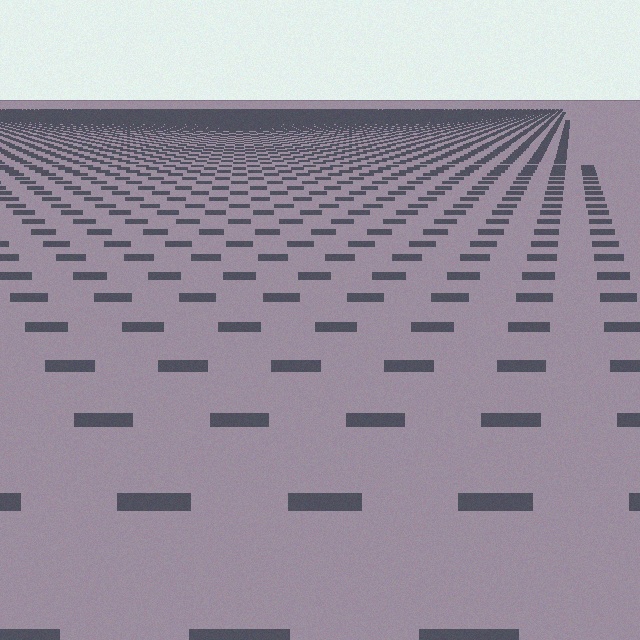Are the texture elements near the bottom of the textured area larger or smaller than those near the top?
Larger. Near the bottom, elements are closer to the viewer and appear at a bigger on-screen size.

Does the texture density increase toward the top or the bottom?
Density increases toward the top.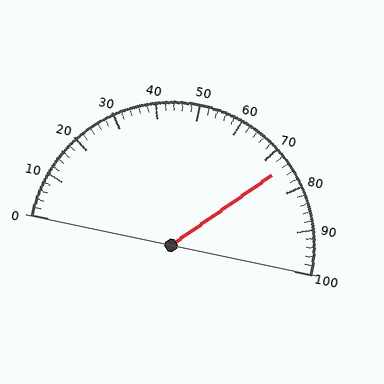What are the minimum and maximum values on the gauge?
The gauge ranges from 0 to 100.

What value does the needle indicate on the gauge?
The needle indicates approximately 74.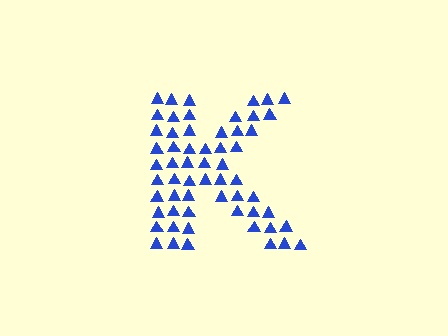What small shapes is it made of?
It is made of small triangles.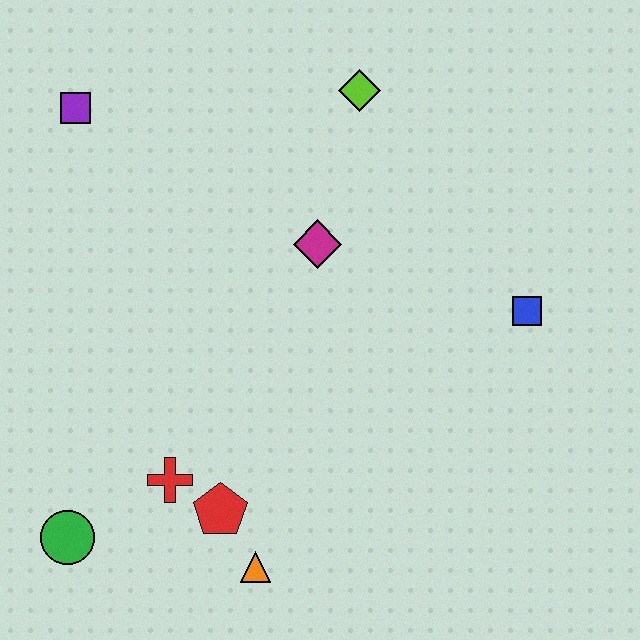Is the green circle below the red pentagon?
Yes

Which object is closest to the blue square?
The magenta diamond is closest to the blue square.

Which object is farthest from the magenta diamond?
The green circle is farthest from the magenta diamond.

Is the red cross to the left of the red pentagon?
Yes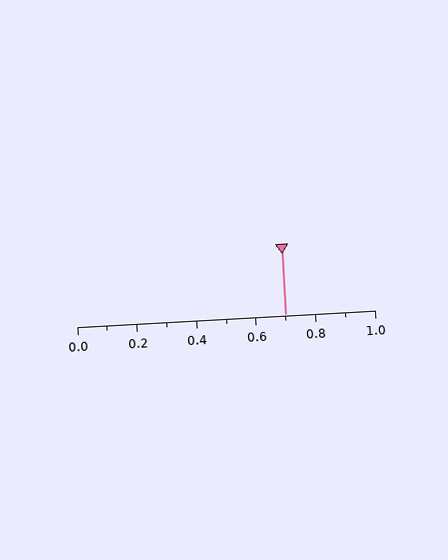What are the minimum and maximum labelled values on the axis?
The axis runs from 0.0 to 1.0.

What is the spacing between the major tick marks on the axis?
The major ticks are spaced 0.2 apart.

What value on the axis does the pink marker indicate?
The marker indicates approximately 0.7.